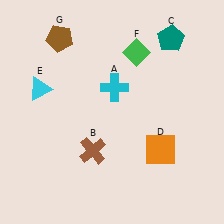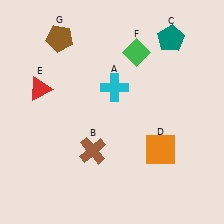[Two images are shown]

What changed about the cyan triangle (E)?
In Image 1, E is cyan. In Image 2, it changed to red.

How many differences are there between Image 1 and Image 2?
There is 1 difference between the two images.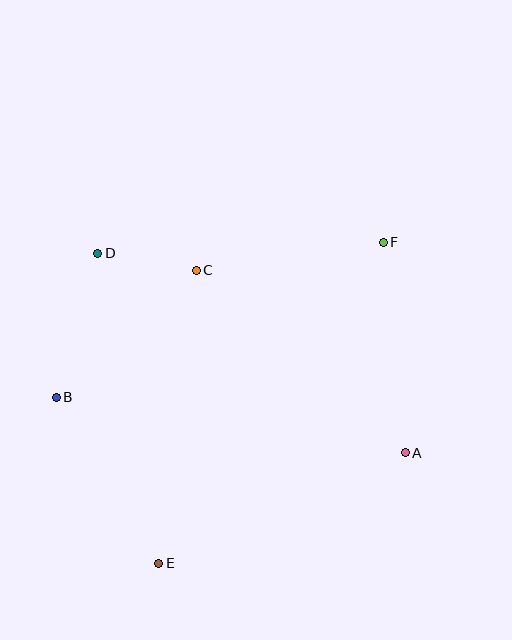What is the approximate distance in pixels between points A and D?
The distance between A and D is approximately 367 pixels.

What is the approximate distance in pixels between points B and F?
The distance between B and F is approximately 362 pixels.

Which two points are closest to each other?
Points C and D are closest to each other.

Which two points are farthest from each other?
Points E and F are farthest from each other.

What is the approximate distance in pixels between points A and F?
The distance between A and F is approximately 212 pixels.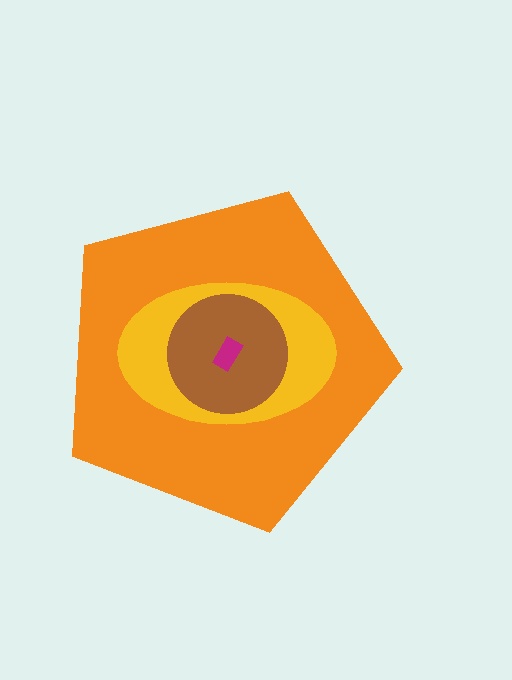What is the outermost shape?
The orange pentagon.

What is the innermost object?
The magenta rectangle.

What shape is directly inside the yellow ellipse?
The brown circle.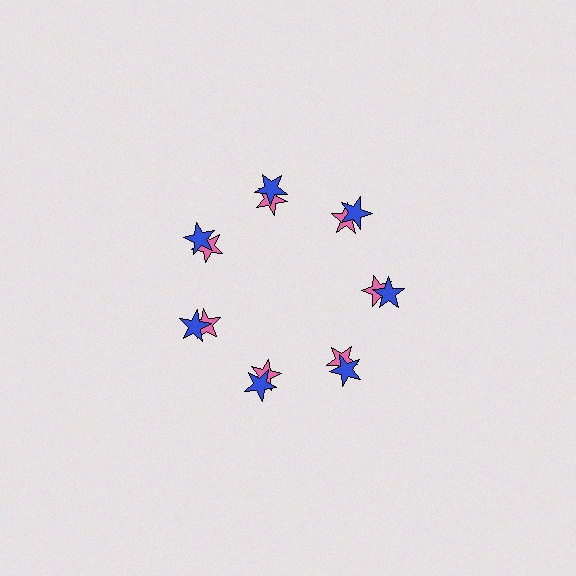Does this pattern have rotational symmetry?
Yes, this pattern has 7-fold rotational symmetry. It looks the same after rotating 51 degrees around the center.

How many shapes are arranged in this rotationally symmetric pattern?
There are 14 shapes, arranged in 7 groups of 2.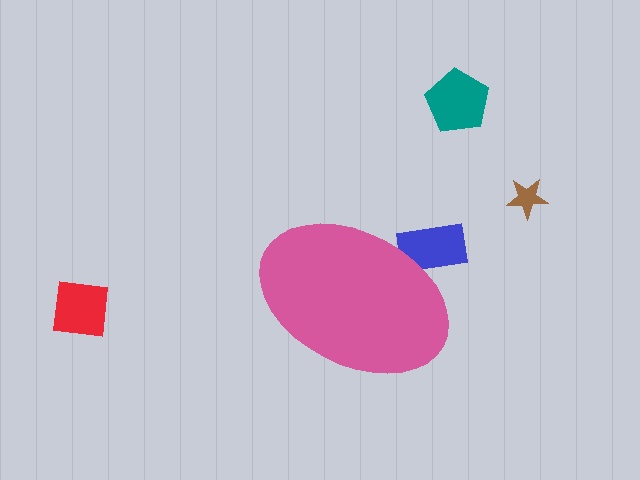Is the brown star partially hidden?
No, the brown star is fully visible.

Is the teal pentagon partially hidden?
No, the teal pentagon is fully visible.